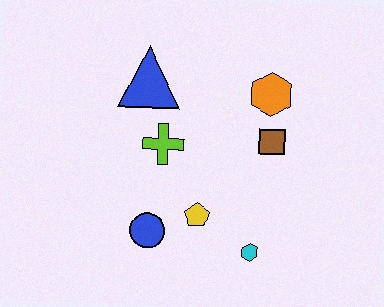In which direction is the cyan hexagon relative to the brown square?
The cyan hexagon is below the brown square.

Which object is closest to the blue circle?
The yellow pentagon is closest to the blue circle.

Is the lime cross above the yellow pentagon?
Yes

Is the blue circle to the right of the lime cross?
No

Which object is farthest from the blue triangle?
The cyan hexagon is farthest from the blue triangle.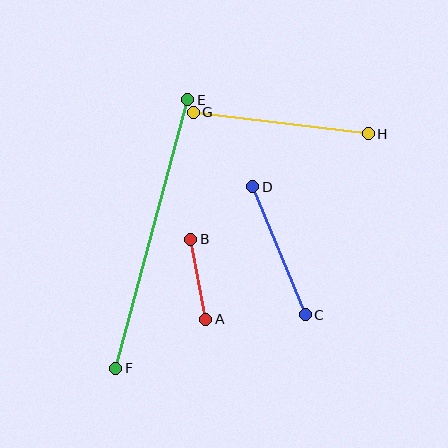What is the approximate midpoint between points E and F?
The midpoint is at approximately (152, 234) pixels.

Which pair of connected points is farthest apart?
Points E and F are farthest apart.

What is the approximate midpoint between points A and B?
The midpoint is at approximately (198, 279) pixels.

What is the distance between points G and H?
The distance is approximately 176 pixels.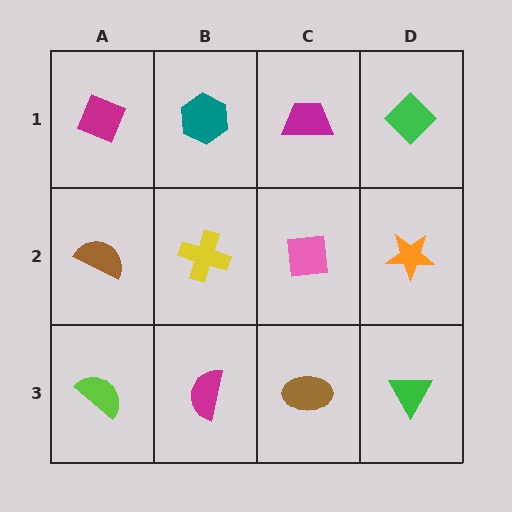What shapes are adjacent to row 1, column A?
A brown semicircle (row 2, column A), a teal hexagon (row 1, column B).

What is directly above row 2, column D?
A green diamond.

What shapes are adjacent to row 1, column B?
A yellow cross (row 2, column B), a magenta diamond (row 1, column A), a magenta trapezoid (row 1, column C).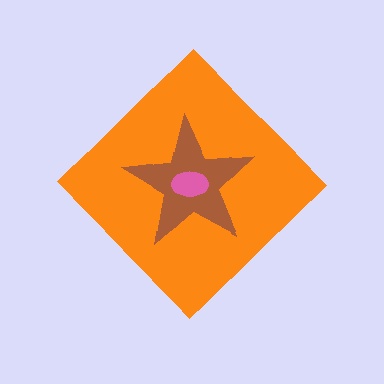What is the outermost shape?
The orange diamond.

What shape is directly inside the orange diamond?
The brown star.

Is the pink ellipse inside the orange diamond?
Yes.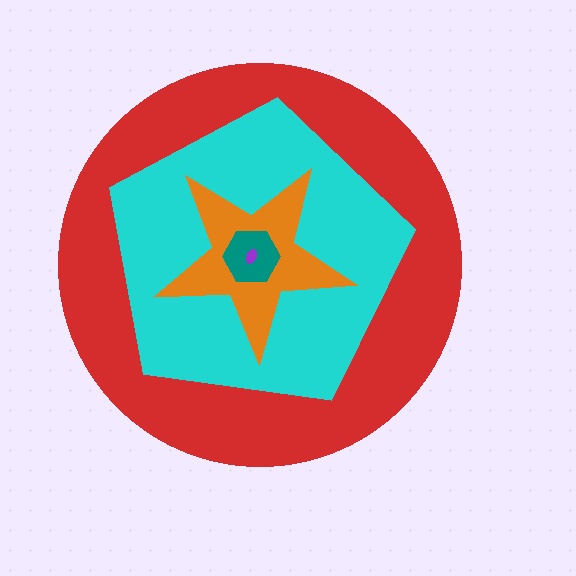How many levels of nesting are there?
5.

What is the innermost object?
The purple ellipse.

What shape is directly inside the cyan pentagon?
The orange star.